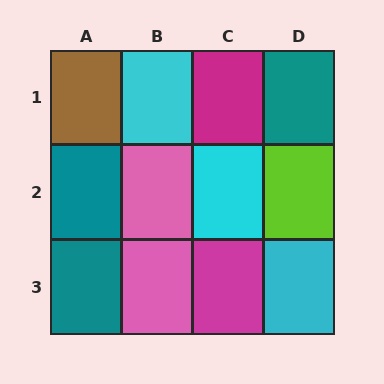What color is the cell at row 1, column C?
Magenta.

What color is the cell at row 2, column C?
Cyan.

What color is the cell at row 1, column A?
Brown.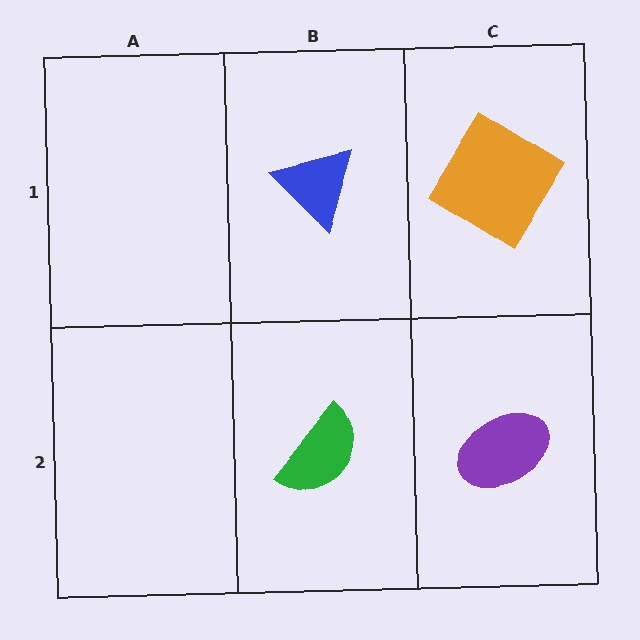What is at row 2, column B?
A green semicircle.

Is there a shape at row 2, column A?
No, that cell is empty.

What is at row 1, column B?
A blue triangle.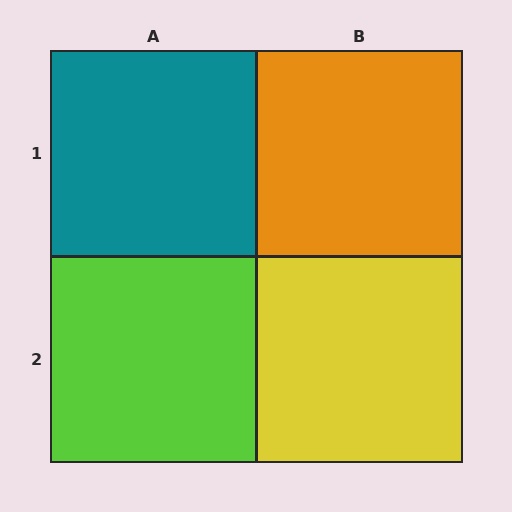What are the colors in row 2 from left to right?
Lime, yellow.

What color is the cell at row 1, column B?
Orange.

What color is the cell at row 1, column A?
Teal.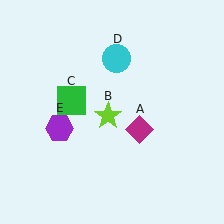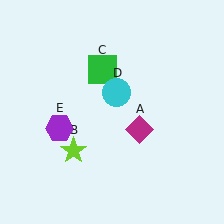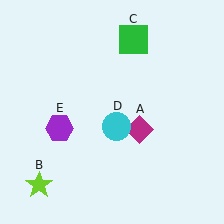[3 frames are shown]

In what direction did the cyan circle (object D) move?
The cyan circle (object D) moved down.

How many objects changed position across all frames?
3 objects changed position: lime star (object B), green square (object C), cyan circle (object D).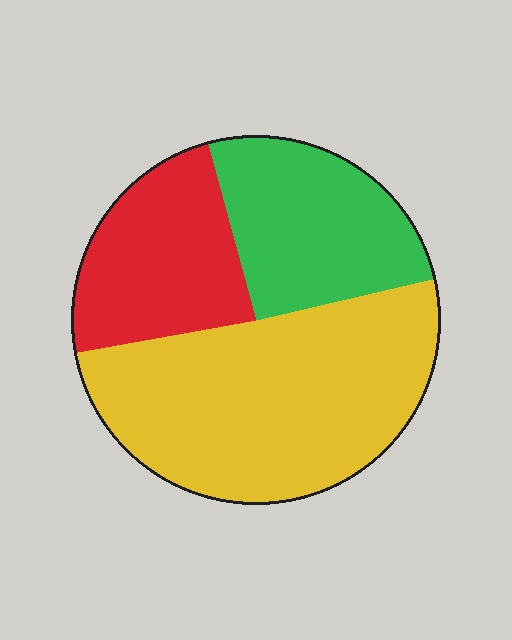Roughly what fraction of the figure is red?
Red covers about 25% of the figure.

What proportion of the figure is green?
Green takes up between a sixth and a third of the figure.